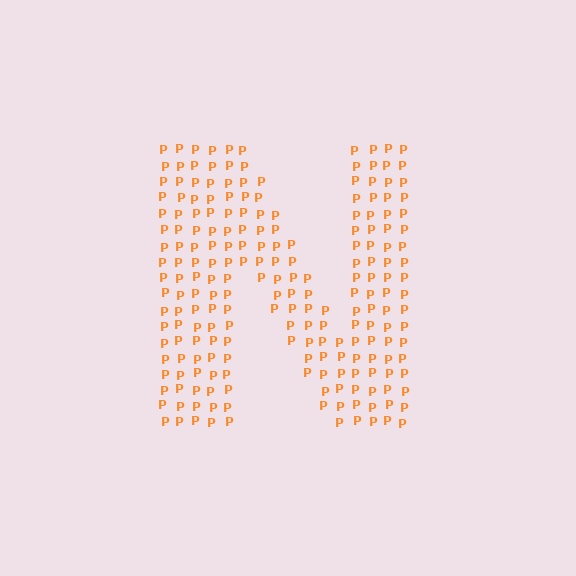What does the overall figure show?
The overall figure shows the letter N.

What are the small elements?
The small elements are letter P's.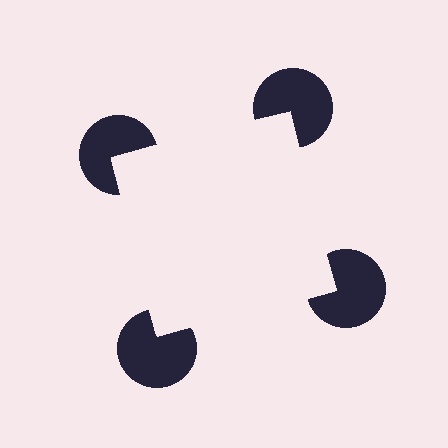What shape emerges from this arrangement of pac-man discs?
An illusory square — its edges are inferred from the aligned wedge cuts in the pac-man discs, not physically drawn.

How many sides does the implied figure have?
4 sides.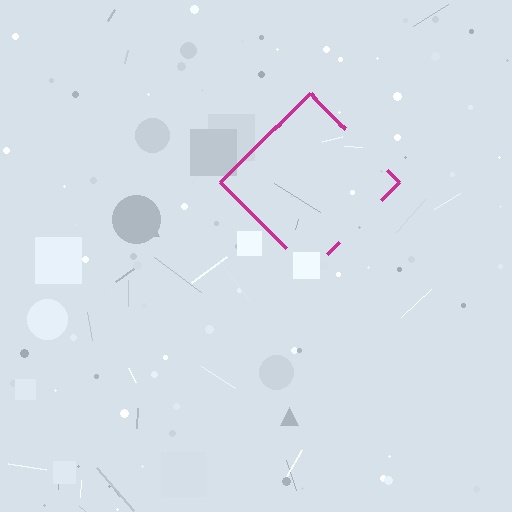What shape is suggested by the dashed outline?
The dashed outline suggests a diamond.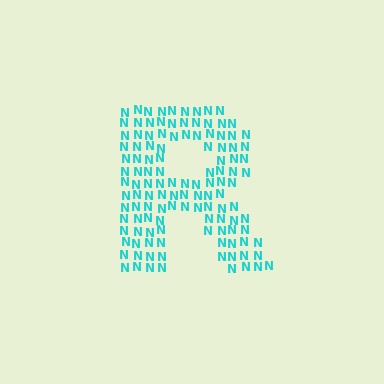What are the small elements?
The small elements are letter N's.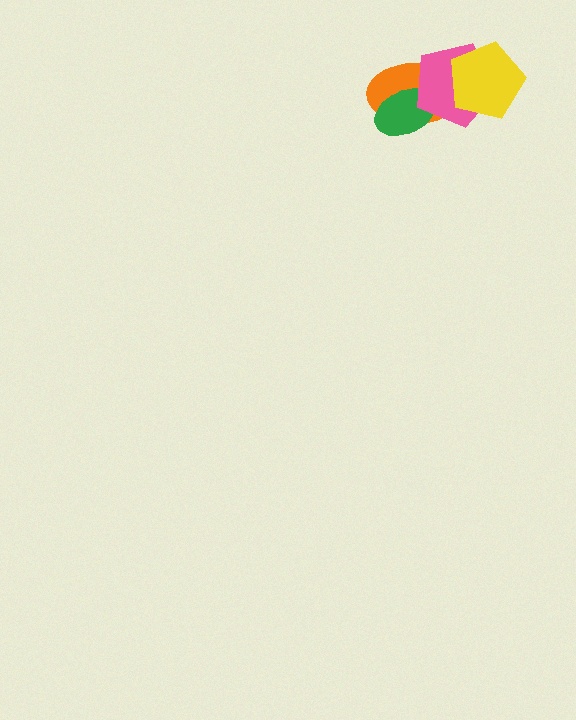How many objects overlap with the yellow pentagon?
2 objects overlap with the yellow pentagon.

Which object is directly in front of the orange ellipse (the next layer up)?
The green ellipse is directly in front of the orange ellipse.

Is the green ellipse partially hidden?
Yes, it is partially covered by another shape.